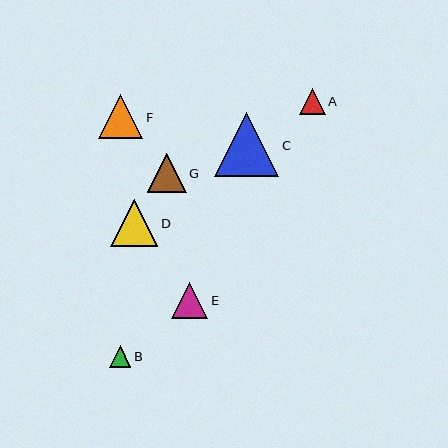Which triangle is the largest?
Triangle C is the largest with a size of approximately 64 pixels.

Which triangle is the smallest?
Triangle B is the smallest with a size of approximately 22 pixels.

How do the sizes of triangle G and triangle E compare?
Triangle G and triangle E are approximately the same size.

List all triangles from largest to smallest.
From largest to smallest: C, D, F, G, E, A, B.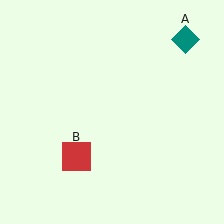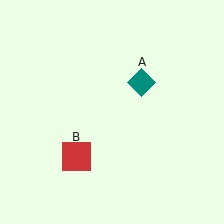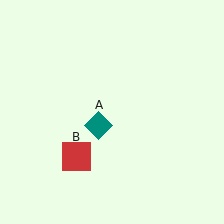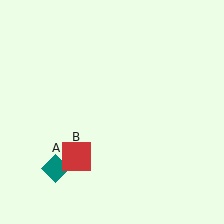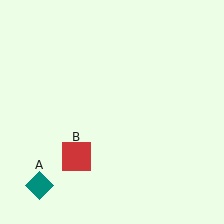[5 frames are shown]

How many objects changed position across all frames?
1 object changed position: teal diamond (object A).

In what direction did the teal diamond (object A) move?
The teal diamond (object A) moved down and to the left.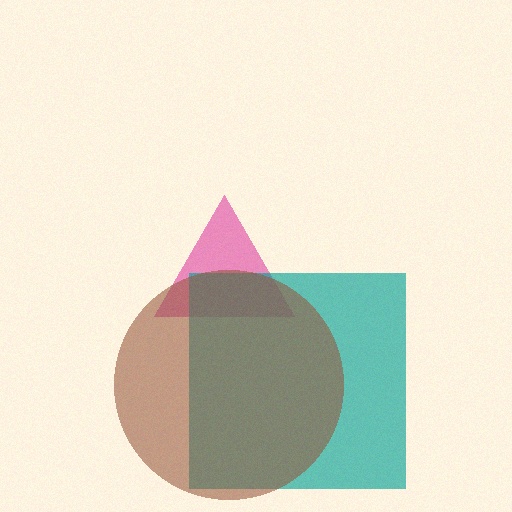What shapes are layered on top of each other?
The layered shapes are: a magenta triangle, a teal square, a brown circle.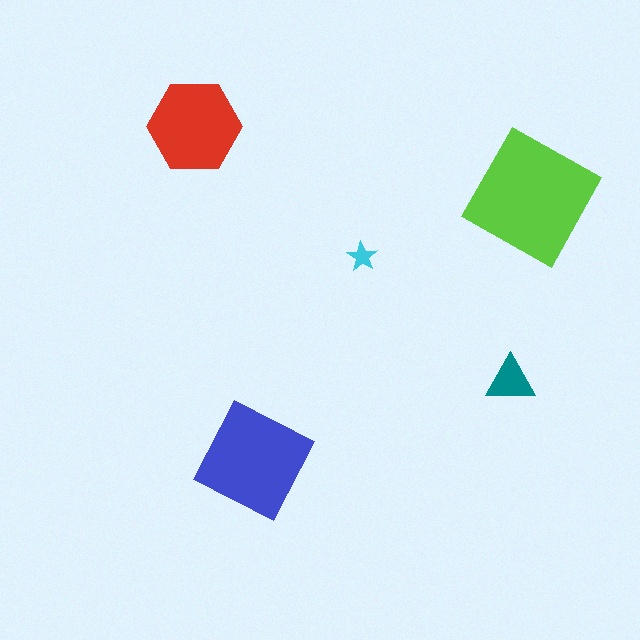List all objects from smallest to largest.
The cyan star, the teal triangle, the red hexagon, the blue diamond, the lime square.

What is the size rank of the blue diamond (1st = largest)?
2nd.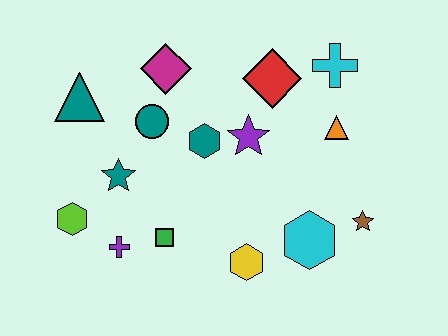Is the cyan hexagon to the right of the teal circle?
Yes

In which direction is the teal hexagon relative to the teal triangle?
The teal hexagon is to the right of the teal triangle.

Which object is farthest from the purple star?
The lime hexagon is farthest from the purple star.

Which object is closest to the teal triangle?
The teal circle is closest to the teal triangle.